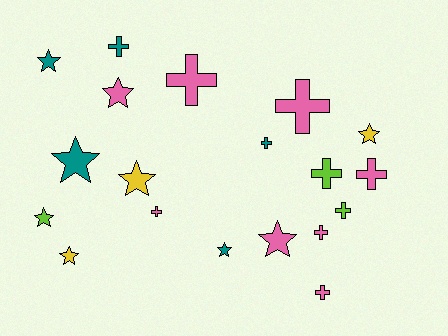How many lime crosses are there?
There are 2 lime crosses.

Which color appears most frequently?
Pink, with 8 objects.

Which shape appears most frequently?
Cross, with 10 objects.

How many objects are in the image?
There are 19 objects.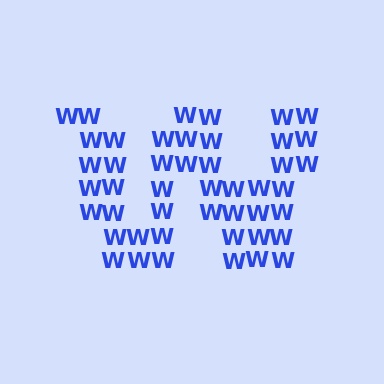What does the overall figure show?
The overall figure shows the letter W.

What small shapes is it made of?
It is made of small letter W's.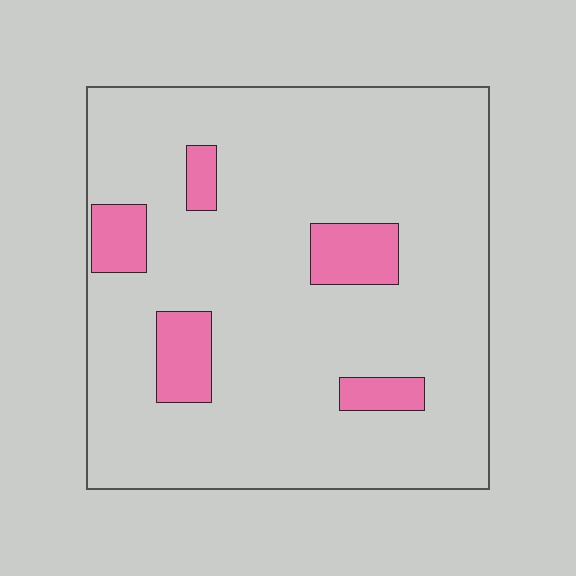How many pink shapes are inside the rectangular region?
5.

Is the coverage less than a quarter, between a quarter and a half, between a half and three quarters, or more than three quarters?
Less than a quarter.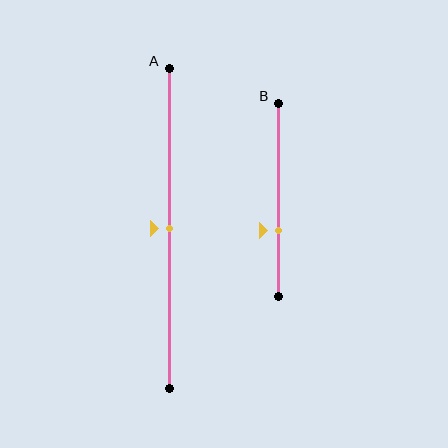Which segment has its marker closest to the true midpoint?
Segment A has its marker closest to the true midpoint.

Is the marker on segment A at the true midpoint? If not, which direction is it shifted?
Yes, the marker on segment A is at the true midpoint.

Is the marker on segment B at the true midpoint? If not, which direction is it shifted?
No, the marker on segment B is shifted downward by about 16% of the segment length.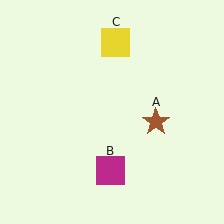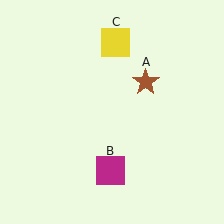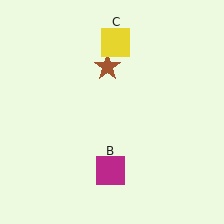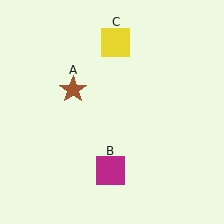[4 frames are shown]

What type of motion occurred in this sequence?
The brown star (object A) rotated counterclockwise around the center of the scene.